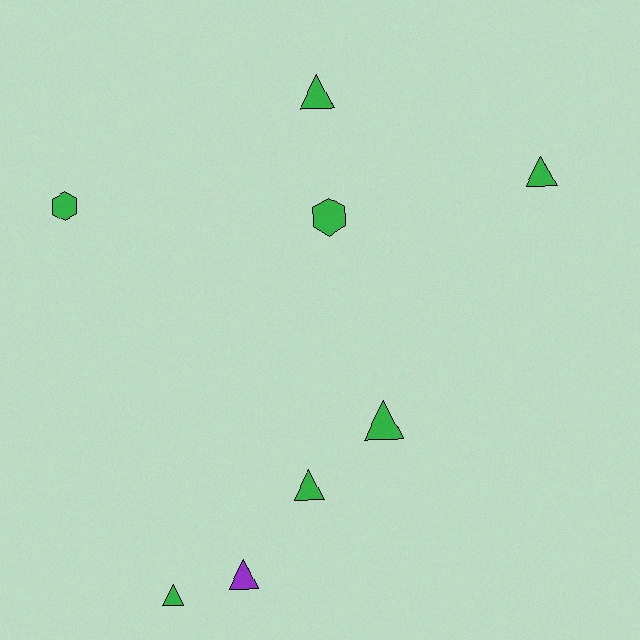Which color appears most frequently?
Green, with 7 objects.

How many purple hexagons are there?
There are no purple hexagons.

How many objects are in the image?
There are 8 objects.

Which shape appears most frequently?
Triangle, with 6 objects.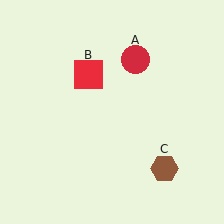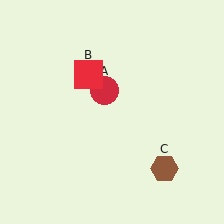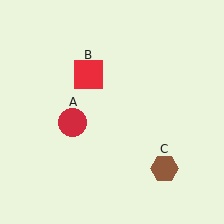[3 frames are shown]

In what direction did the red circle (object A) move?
The red circle (object A) moved down and to the left.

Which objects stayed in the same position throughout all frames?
Red square (object B) and brown hexagon (object C) remained stationary.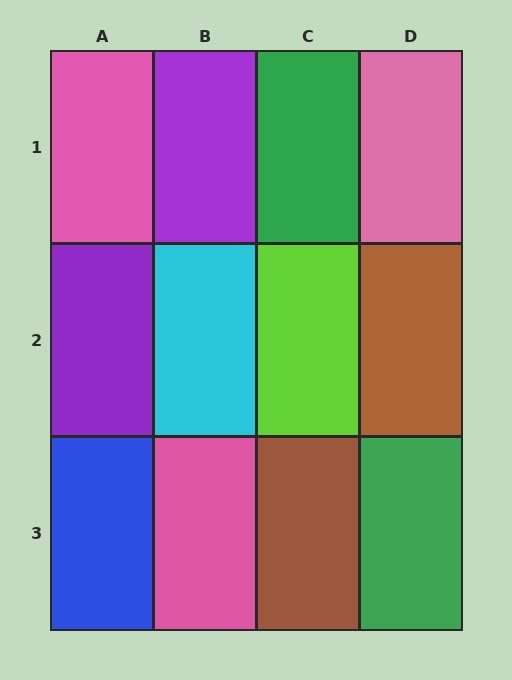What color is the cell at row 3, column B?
Pink.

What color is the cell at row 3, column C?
Brown.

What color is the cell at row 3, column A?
Blue.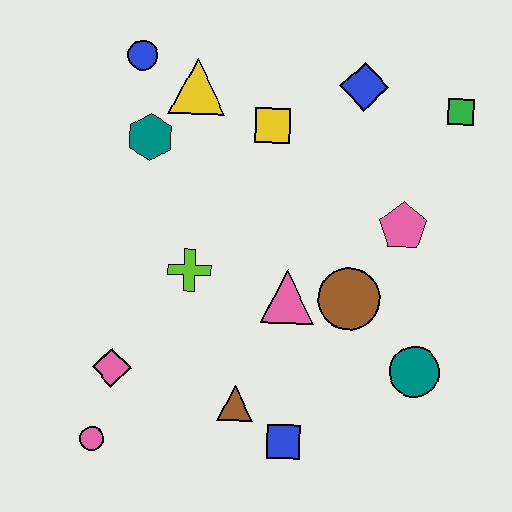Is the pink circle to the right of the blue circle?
No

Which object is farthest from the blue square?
The blue circle is farthest from the blue square.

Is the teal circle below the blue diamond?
Yes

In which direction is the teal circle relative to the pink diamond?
The teal circle is to the right of the pink diamond.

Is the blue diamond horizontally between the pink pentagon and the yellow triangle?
Yes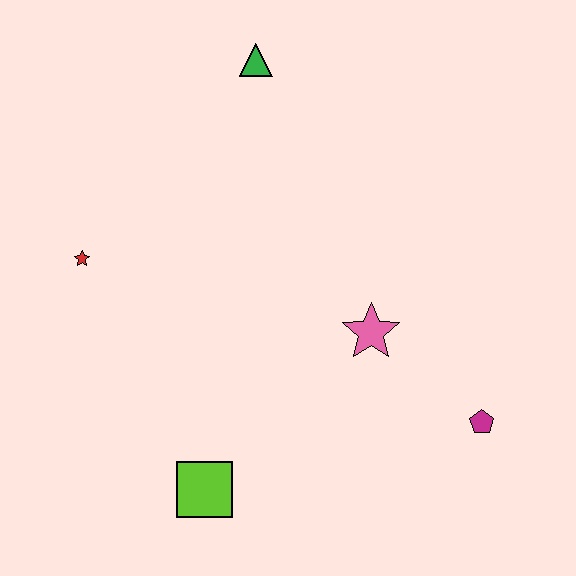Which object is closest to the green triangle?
The red star is closest to the green triangle.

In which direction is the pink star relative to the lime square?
The pink star is to the right of the lime square.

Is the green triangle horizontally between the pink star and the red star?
Yes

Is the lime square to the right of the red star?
Yes